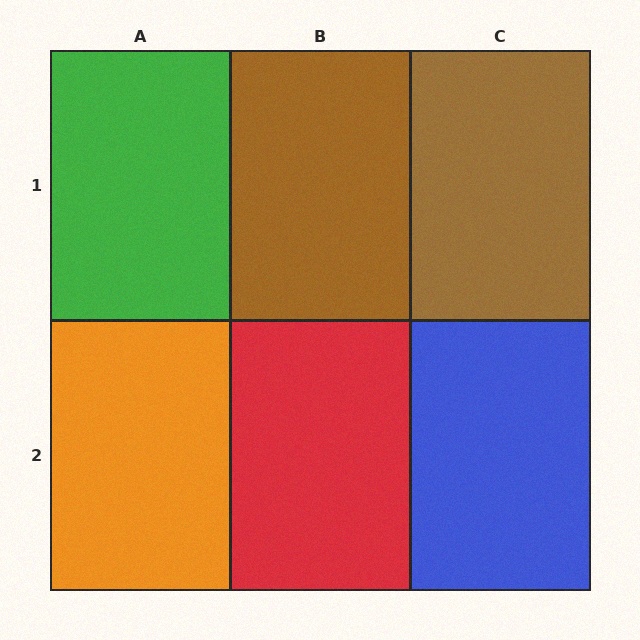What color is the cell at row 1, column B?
Brown.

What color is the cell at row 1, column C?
Brown.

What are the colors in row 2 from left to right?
Orange, red, blue.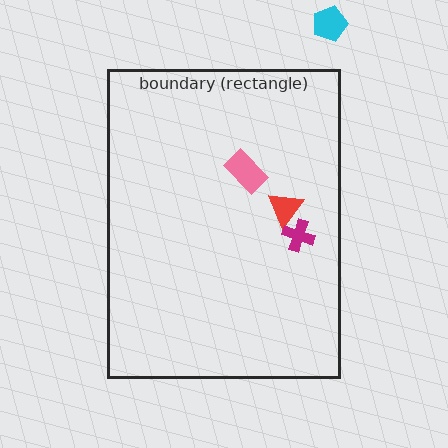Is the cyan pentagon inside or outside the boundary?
Outside.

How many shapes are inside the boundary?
3 inside, 1 outside.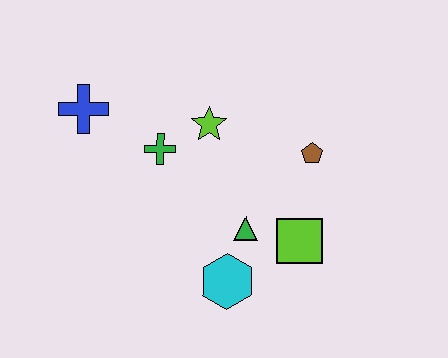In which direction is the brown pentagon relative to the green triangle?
The brown pentagon is above the green triangle.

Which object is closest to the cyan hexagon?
The green triangle is closest to the cyan hexagon.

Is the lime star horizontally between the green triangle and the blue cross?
Yes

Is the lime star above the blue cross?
No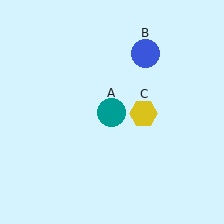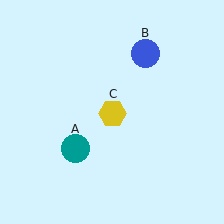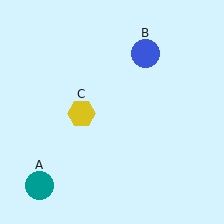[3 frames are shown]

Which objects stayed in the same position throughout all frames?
Blue circle (object B) remained stationary.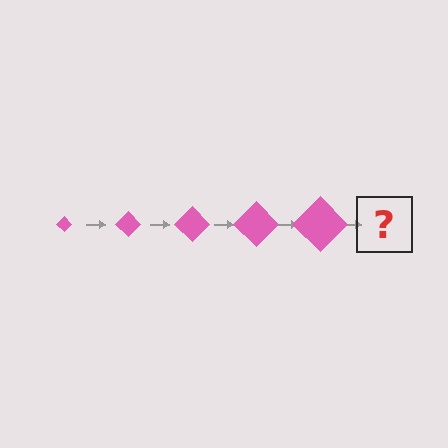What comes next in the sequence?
The next element should be a pink diamond, larger than the previous one.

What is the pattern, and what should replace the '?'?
The pattern is that the diamond gets progressively larger each step. The '?' should be a pink diamond, larger than the previous one.